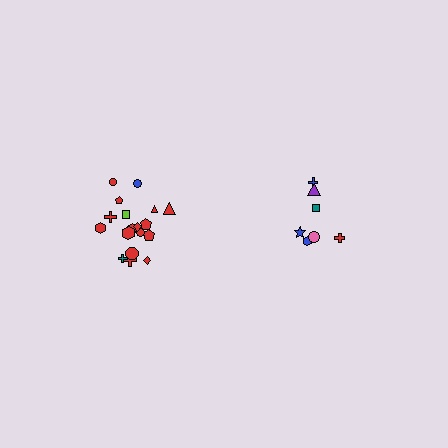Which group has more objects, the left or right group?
The left group.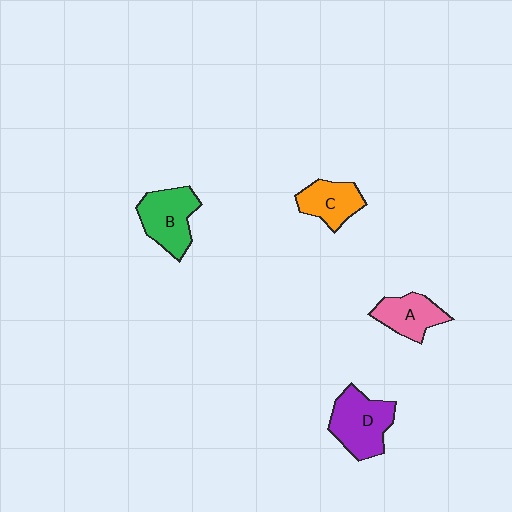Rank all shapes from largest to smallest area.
From largest to smallest: D (purple), B (green), A (pink), C (orange).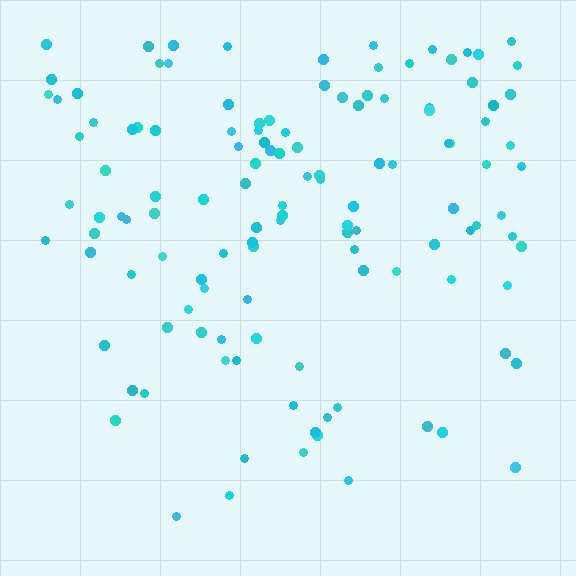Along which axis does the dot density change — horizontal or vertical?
Vertical.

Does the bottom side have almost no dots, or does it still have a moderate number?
Still a moderate number, just noticeably fewer than the top.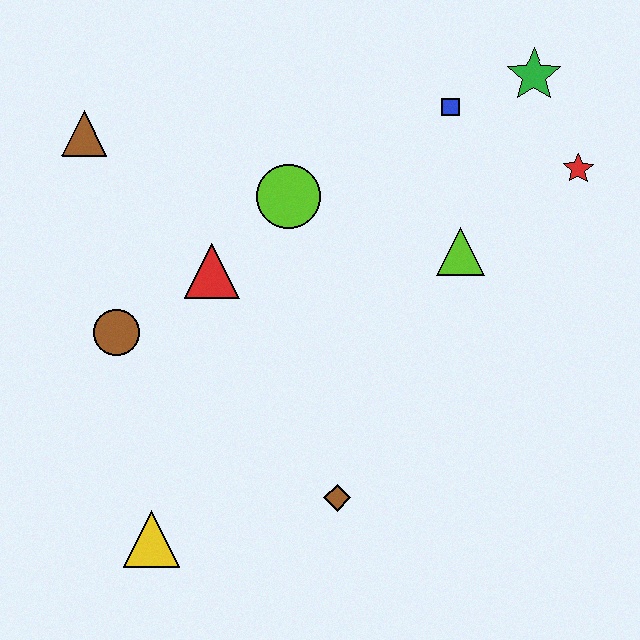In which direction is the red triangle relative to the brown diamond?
The red triangle is above the brown diamond.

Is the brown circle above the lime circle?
No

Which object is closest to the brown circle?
The red triangle is closest to the brown circle.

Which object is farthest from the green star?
The yellow triangle is farthest from the green star.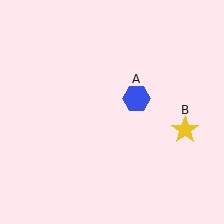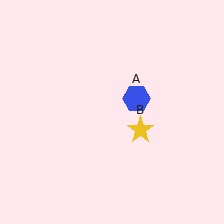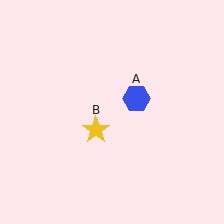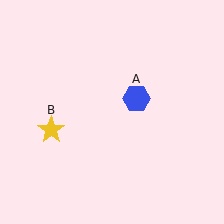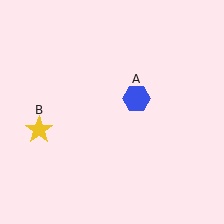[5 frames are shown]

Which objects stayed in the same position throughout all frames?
Blue hexagon (object A) remained stationary.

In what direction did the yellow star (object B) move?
The yellow star (object B) moved left.